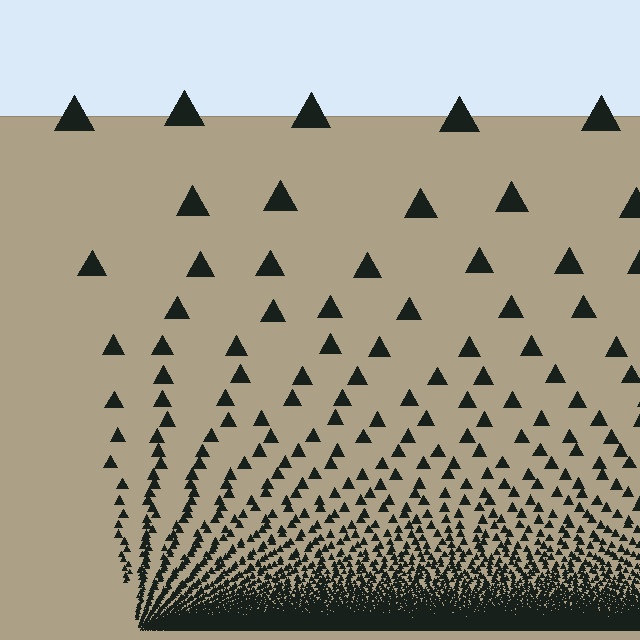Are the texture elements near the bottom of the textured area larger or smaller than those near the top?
Smaller. The gradient is inverted — elements near the bottom are smaller and denser.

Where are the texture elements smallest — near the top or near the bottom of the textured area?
Near the bottom.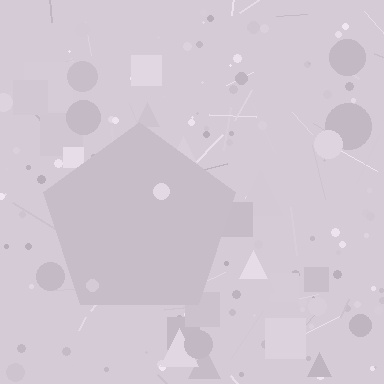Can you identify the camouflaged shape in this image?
The camouflaged shape is a pentagon.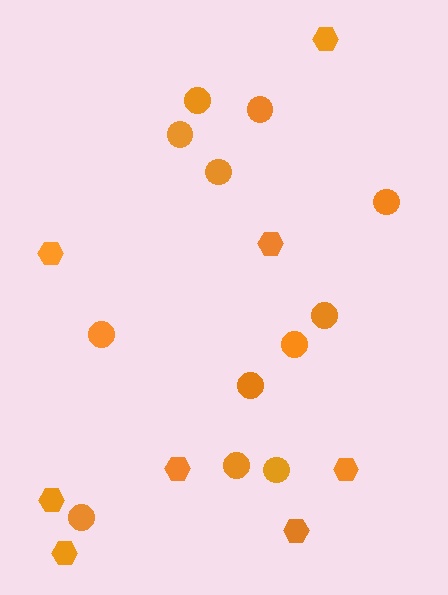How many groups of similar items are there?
There are 2 groups: one group of circles (12) and one group of hexagons (8).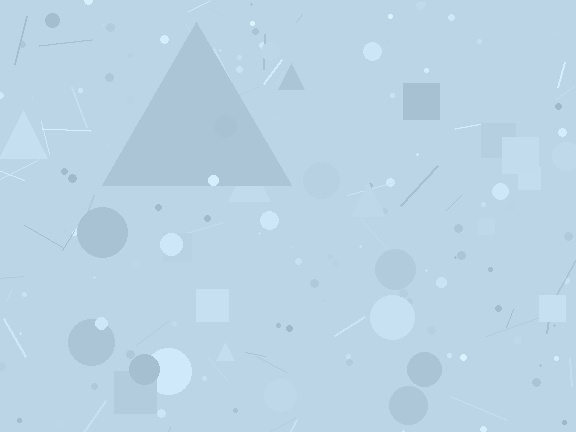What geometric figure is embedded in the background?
A triangle is embedded in the background.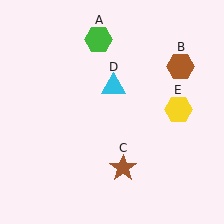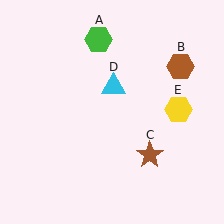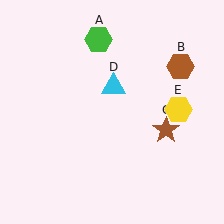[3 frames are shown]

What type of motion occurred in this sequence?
The brown star (object C) rotated counterclockwise around the center of the scene.